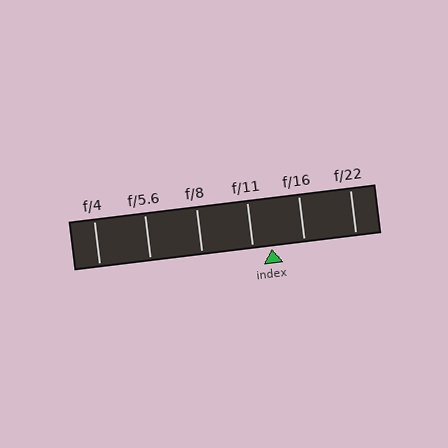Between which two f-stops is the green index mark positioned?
The index mark is between f/11 and f/16.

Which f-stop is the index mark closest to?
The index mark is closest to f/11.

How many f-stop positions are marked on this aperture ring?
There are 6 f-stop positions marked.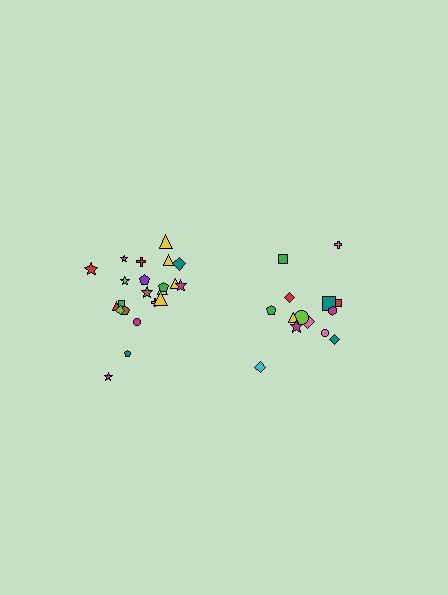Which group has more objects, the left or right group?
The left group.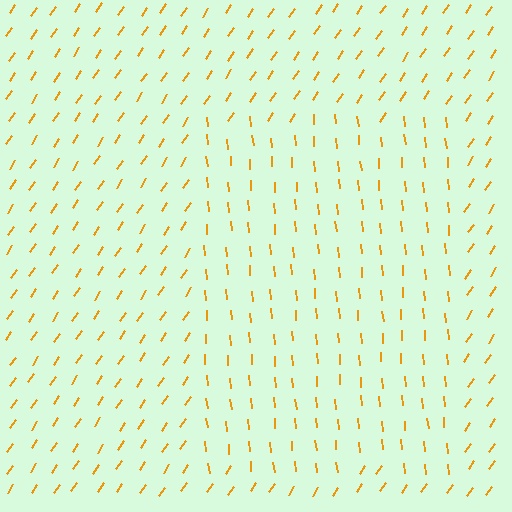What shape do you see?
I see a rectangle.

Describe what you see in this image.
The image is filled with small orange line segments. A rectangle region in the image has lines oriented differently from the surrounding lines, creating a visible texture boundary.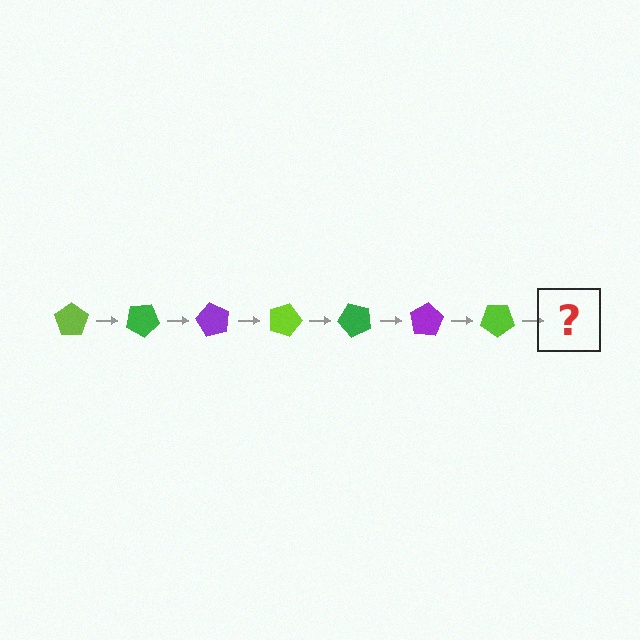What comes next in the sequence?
The next element should be a green pentagon, rotated 210 degrees from the start.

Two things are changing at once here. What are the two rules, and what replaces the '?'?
The two rules are that it rotates 30 degrees each step and the color cycles through lime, green, and purple. The '?' should be a green pentagon, rotated 210 degrees from the start.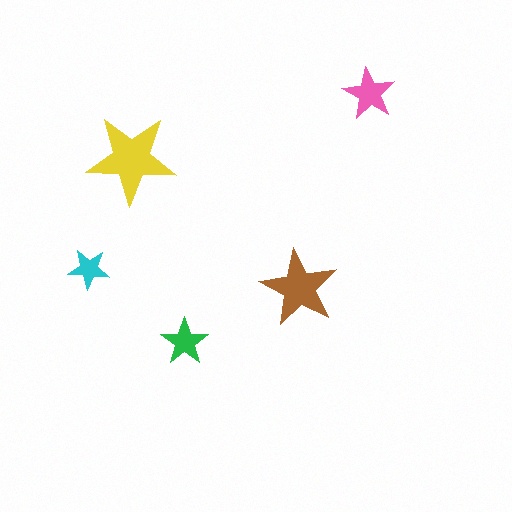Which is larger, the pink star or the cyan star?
The pink one.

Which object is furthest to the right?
The pink star is rightmost.